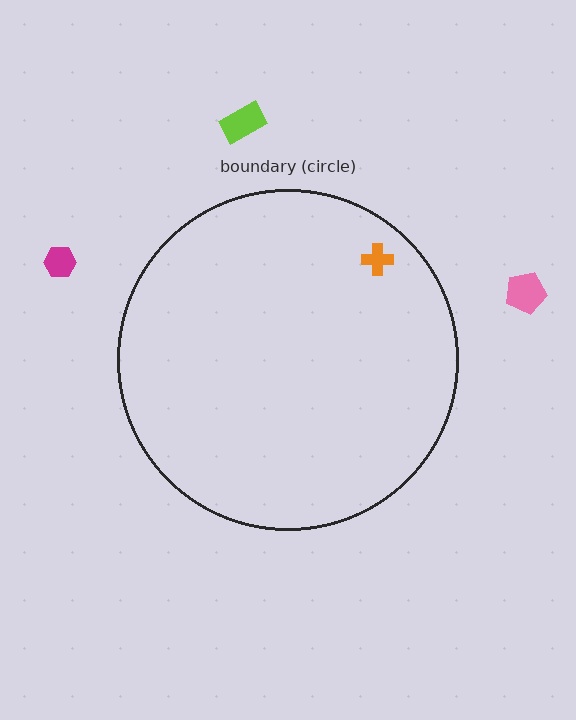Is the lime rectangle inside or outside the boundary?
Outside.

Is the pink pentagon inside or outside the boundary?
Outside.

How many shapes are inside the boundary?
1 inside, 3 outside.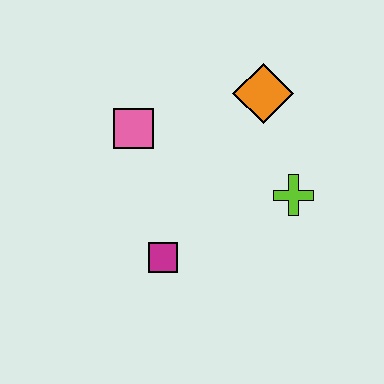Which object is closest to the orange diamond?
The lime cross is closest to the orange diamond.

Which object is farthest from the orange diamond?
The magenta square is farthest from the orange diamond.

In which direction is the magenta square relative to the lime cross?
The magenta square is to the left of the lime cross.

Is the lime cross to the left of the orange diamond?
No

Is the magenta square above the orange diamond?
No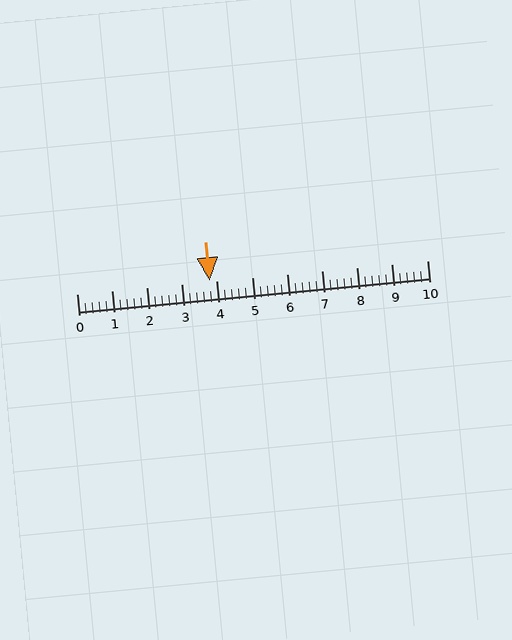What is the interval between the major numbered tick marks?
The major tick marks are spaced 1 units apart.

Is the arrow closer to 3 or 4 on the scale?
The arrow is closer to 4.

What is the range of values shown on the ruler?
The ruler shows values from 0 to 10.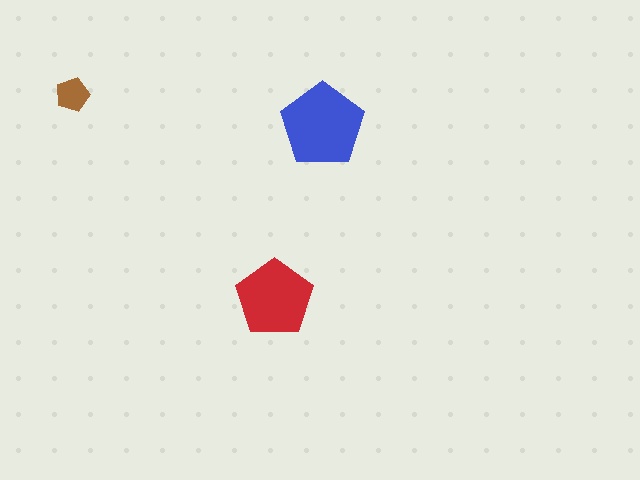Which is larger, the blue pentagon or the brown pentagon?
The blue one.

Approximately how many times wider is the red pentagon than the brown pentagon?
About 2.5 times wider.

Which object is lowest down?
The red pentagon is bottommost.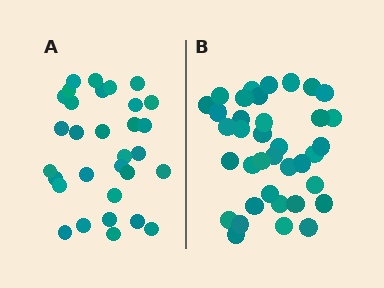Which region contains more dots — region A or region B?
Region B (the right region) has more dots.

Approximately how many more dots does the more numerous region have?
Region B has about 6 more dots than region A.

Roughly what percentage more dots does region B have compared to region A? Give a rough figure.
About 20% more.